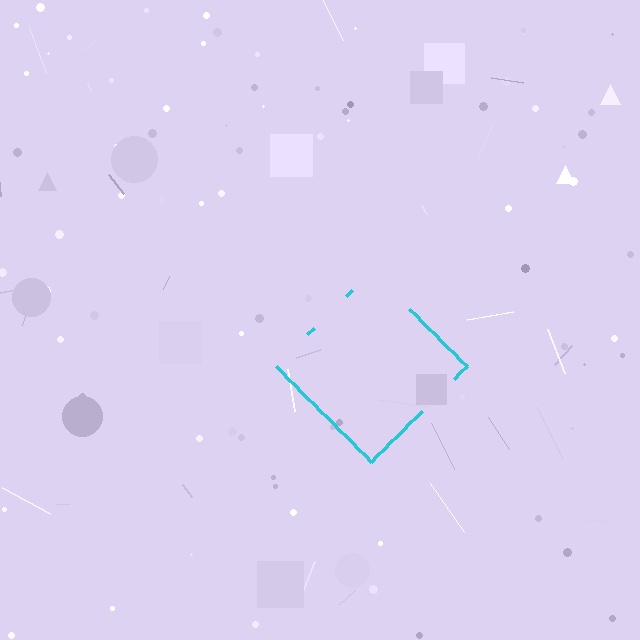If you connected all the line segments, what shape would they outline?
They would outline a diamond.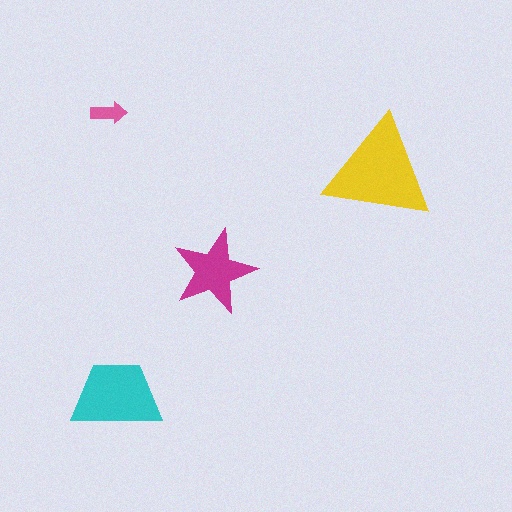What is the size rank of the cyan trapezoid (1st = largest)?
2nd.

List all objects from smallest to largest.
The pink arrow, the magenta star, the cyan trapezoid, the yellow triangle.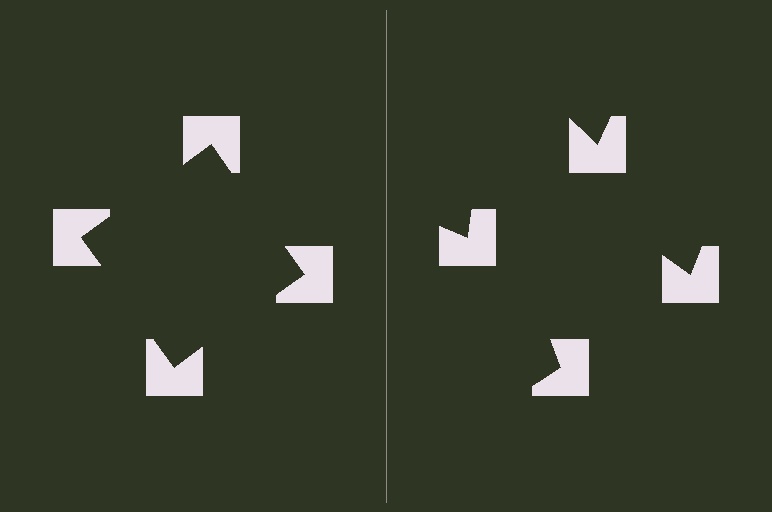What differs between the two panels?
The notched squares are positioned identically on both sides; only the wedge orientations differ. On the left they align to a square; on the right they are misaligned.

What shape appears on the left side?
An illusory square.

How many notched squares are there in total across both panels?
8 — 4 on each side.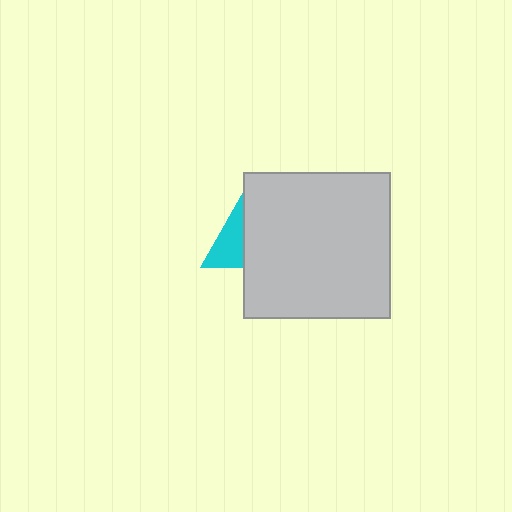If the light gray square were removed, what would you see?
You would see the complete cyan triangle.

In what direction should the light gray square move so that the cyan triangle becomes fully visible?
The light gray square should move right. That is the shortest direction to clear the overlap and leave the cyan triangle fully visible.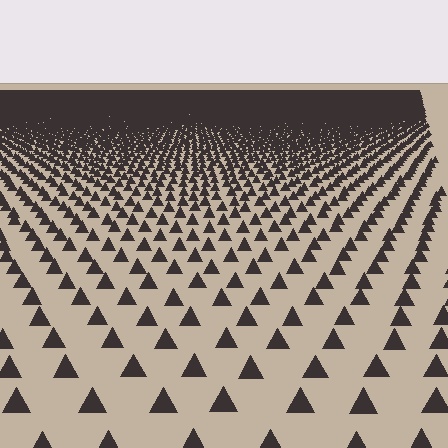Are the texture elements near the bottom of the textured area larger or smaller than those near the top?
Larger. Near the bottom, elements are closer to the viewer and appear at a bigger on-screen size.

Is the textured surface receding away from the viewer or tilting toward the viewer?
The surface is receding away from the viewer. Texture elements get smaller and denser toward the top.